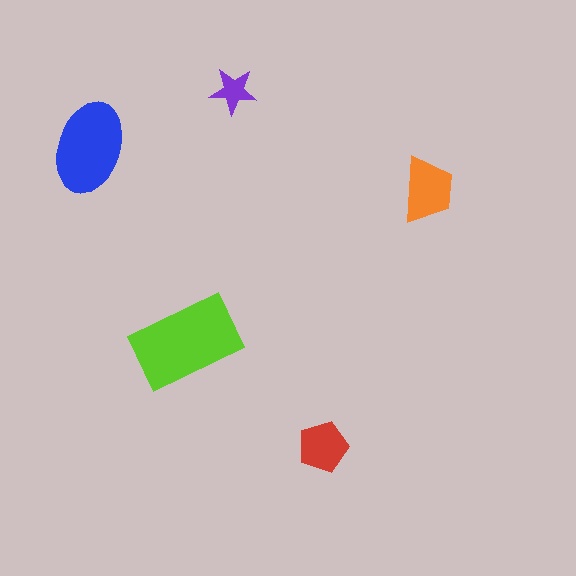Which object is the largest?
The lime rectangle.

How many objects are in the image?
There are 5 objects in the image.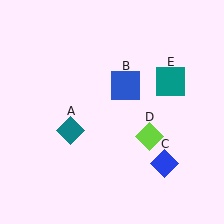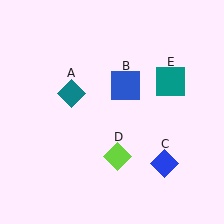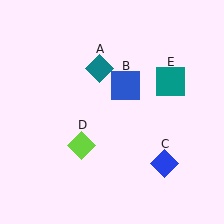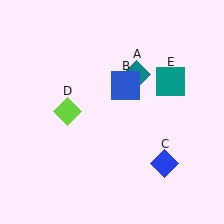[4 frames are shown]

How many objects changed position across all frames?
2 objects changed position: teal diamond (object A), lime diamond (object D).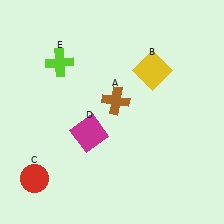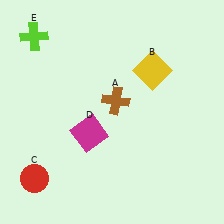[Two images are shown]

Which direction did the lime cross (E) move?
The lime cross (E) moved up.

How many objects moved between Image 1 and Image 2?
1 object moved between the two images.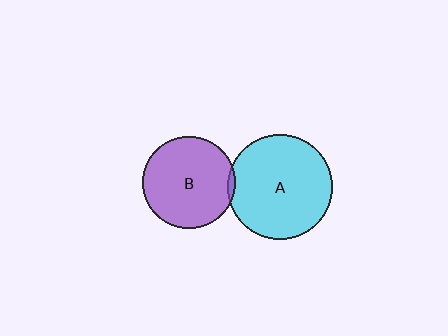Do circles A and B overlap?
Yes.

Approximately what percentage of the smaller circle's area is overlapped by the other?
Approximately 5%.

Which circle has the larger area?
Circle A (cyan).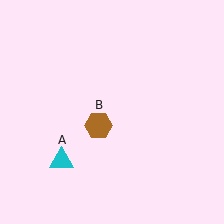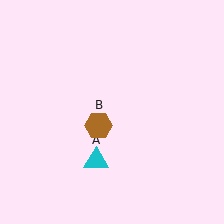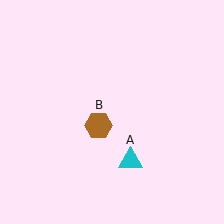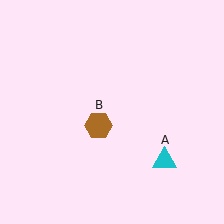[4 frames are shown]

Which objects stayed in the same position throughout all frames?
Brown hexagon (object B) remained stationary.